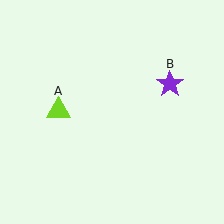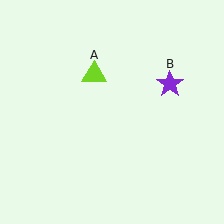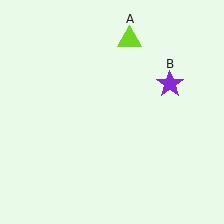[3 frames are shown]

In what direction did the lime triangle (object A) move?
The lime triangle (object A) moved up and to the right.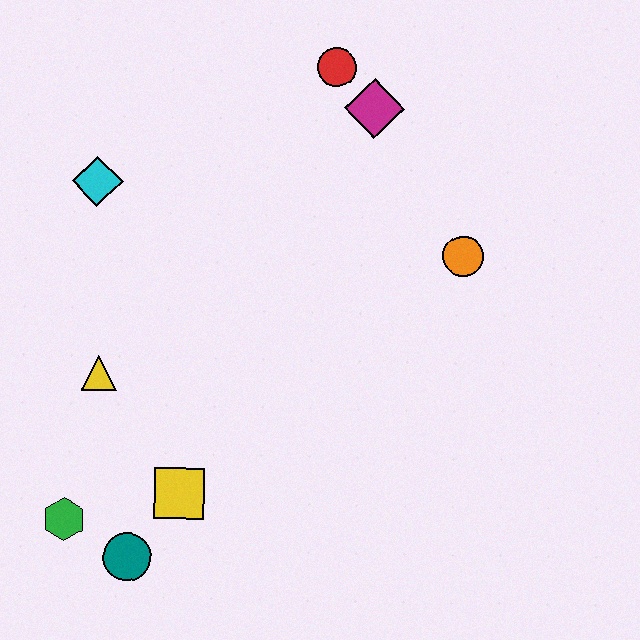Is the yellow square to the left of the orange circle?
Yes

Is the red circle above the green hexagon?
Yes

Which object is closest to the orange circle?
The magenta diamond is closest to the orange circle.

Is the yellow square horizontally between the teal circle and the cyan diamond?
No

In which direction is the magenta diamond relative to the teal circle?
The magenta diamond is above the teal circle.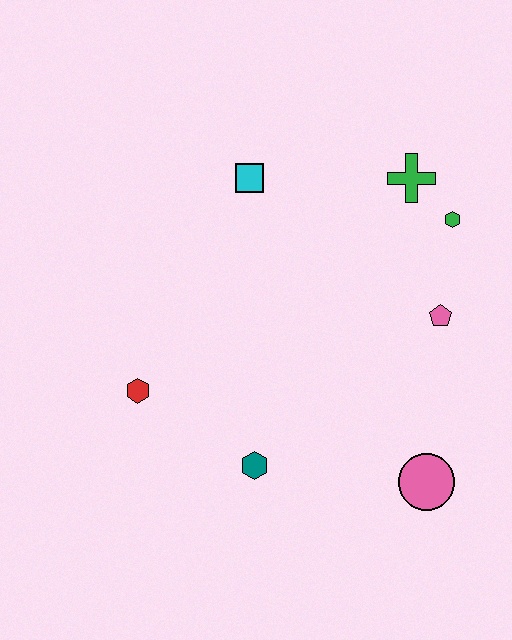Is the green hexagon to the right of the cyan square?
Yes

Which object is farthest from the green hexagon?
The red hexagon is farthest from the green hexagon.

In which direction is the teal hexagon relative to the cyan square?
The teal hexagon is below the cyan square.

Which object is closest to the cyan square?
The green cross is closest to the cyan square.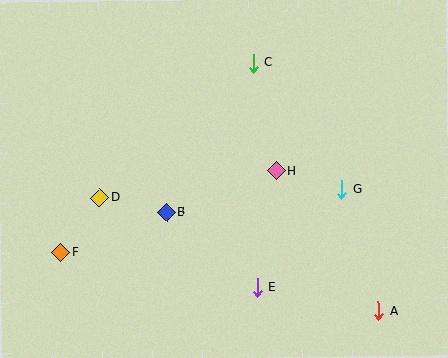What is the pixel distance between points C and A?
The distance between C and A is 278 pixels.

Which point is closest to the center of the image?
Point H at (276, 171) is closest to the center.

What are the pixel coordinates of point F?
Point F is at (61, 252).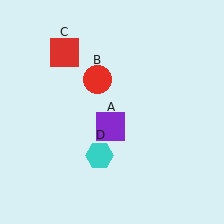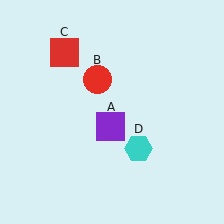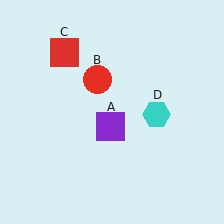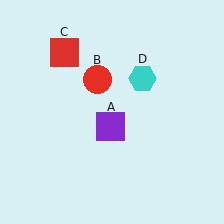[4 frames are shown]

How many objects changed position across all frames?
1 object changed position: cyan hexagon (object D).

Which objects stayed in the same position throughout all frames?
Purple square (object A) and red circle (object B) and red square (object C) remained stationary.